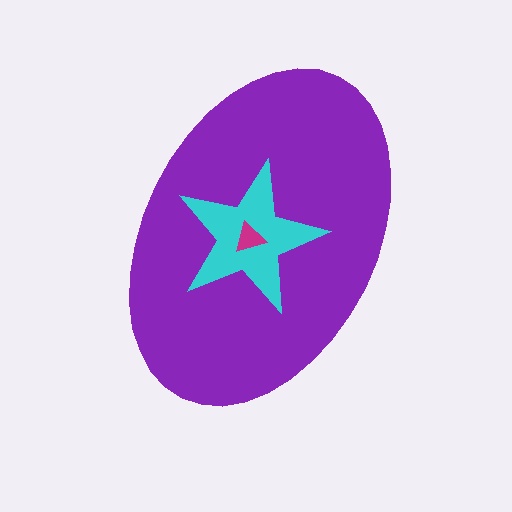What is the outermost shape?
The purple ellipse.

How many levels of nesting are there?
3.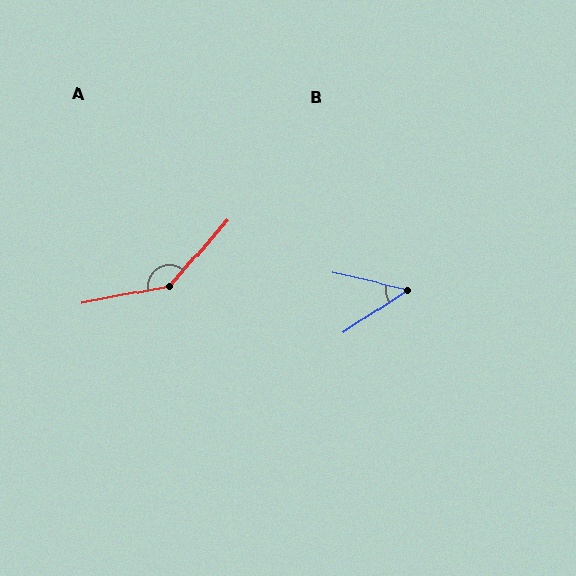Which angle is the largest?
A, at approximately 142 degrees.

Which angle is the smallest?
B, at approximately 47 degrees.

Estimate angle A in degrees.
Approximately 142 degrees.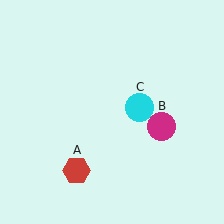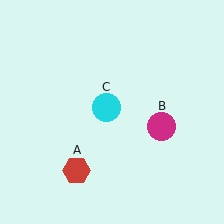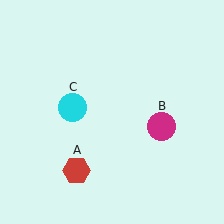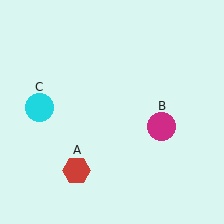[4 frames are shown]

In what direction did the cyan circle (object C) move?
The cyan circle (object C) moved left.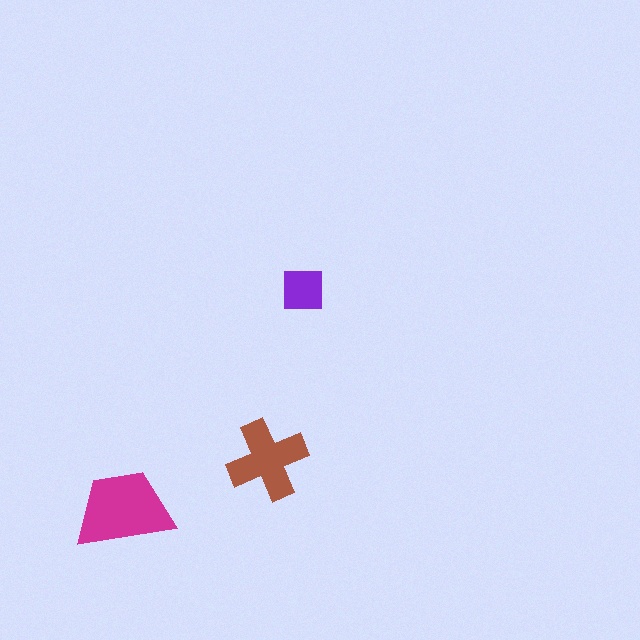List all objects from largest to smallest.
The magenta trapezoid, the brown cross, the purple square.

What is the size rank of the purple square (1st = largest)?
3rd.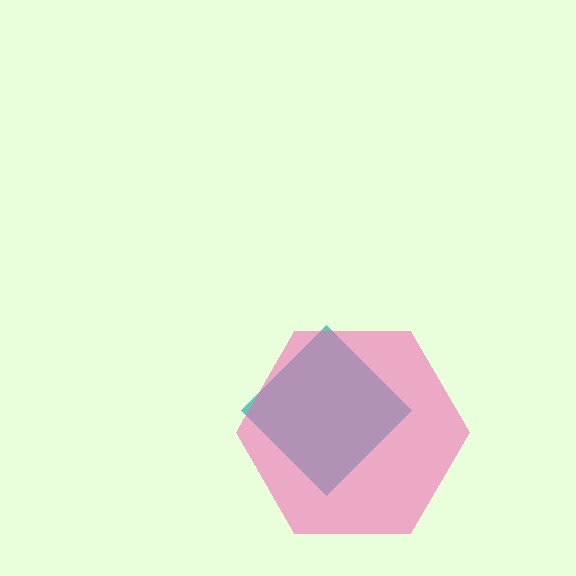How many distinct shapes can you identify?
There are 2 distinct shapes: a teal diamond, a pink hexagon.